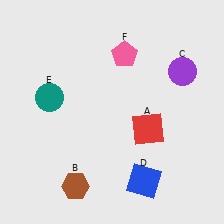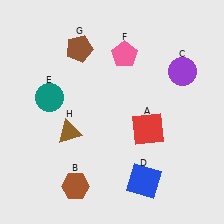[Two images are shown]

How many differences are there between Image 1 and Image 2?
There are 2 differences between the two images.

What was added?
A brown pentagon (G), a brown triangle (H) were added in Image 2.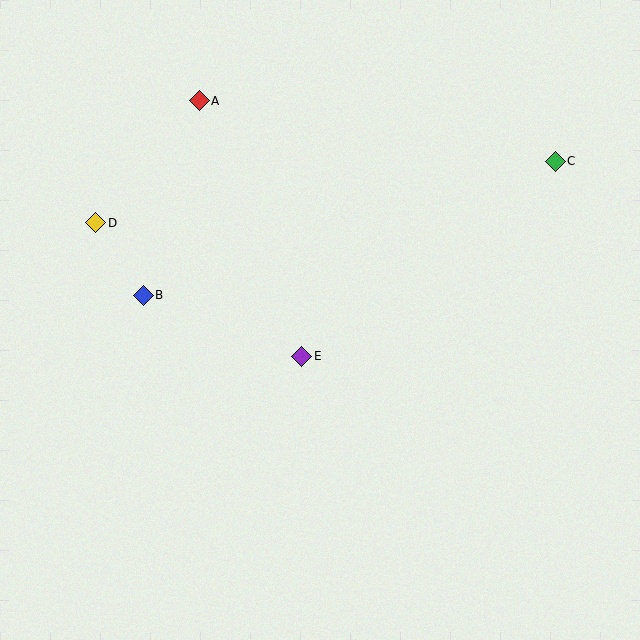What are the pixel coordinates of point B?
Point B is at (143, 295).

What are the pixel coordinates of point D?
Point D is at (96, 223).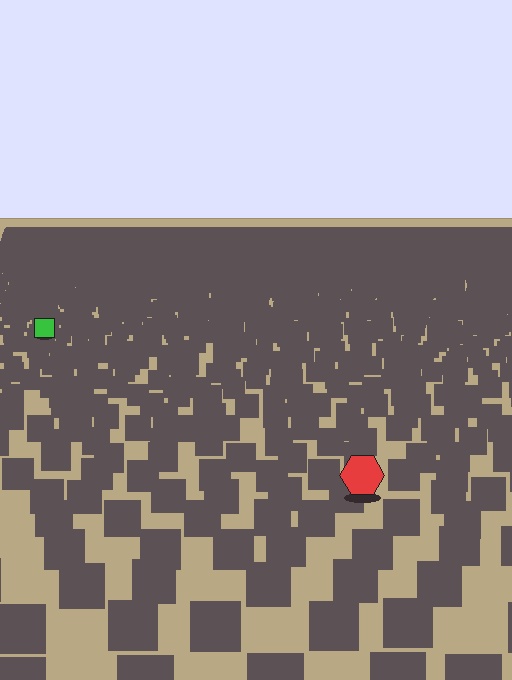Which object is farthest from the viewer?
The green square is farthest from the viewer. It appears smaller and the ground texture around it is denser.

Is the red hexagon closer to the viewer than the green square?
Yes. The red hexagon is closer — you can tell from the texture gradient: the ground texture is coarser near it.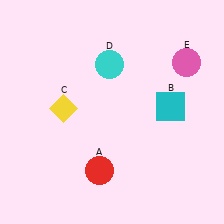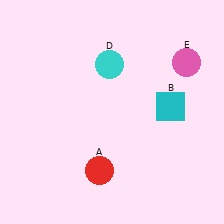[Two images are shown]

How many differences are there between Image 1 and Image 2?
There is 1 difference between the two images.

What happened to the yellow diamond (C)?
The yellow diamond (C) was removed in Image 2. It was in the top-left area of Image 1.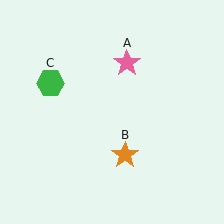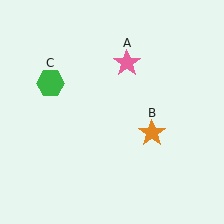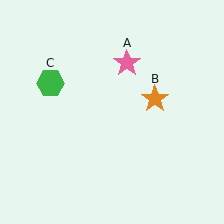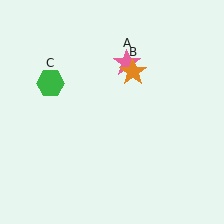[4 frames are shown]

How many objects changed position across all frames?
1 object changed position: orange star (object B).